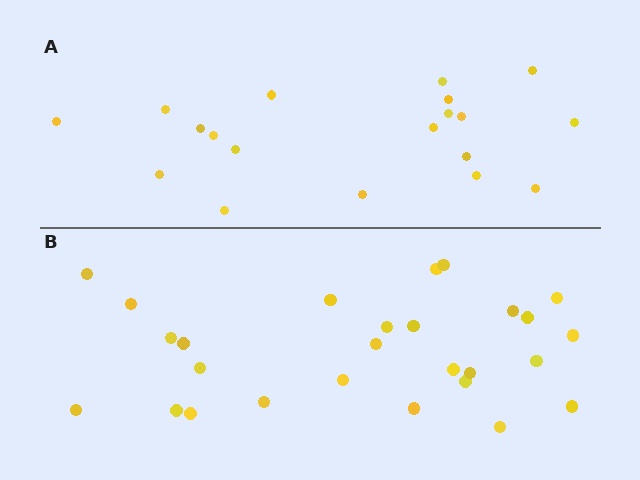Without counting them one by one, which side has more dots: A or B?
Region B (the bottom region) has more dots.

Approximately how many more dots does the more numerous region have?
Region B has roughly 8 or so more dots than region A.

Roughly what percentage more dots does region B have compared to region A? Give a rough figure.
About 40% more.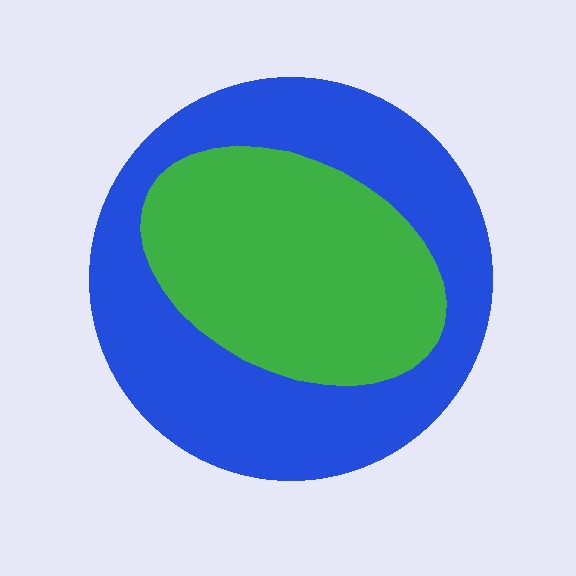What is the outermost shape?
The blue circle.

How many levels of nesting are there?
2.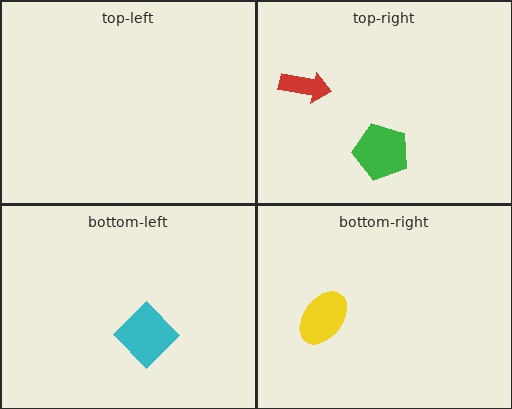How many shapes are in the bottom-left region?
1.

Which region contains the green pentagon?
The top-right region.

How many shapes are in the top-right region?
2.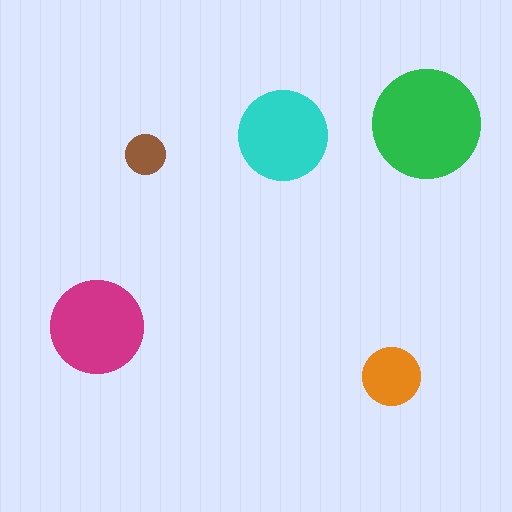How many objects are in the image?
There are 5 objects in the image.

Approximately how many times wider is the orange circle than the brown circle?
About 1.5 times wider.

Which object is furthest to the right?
The green circle is rightmost.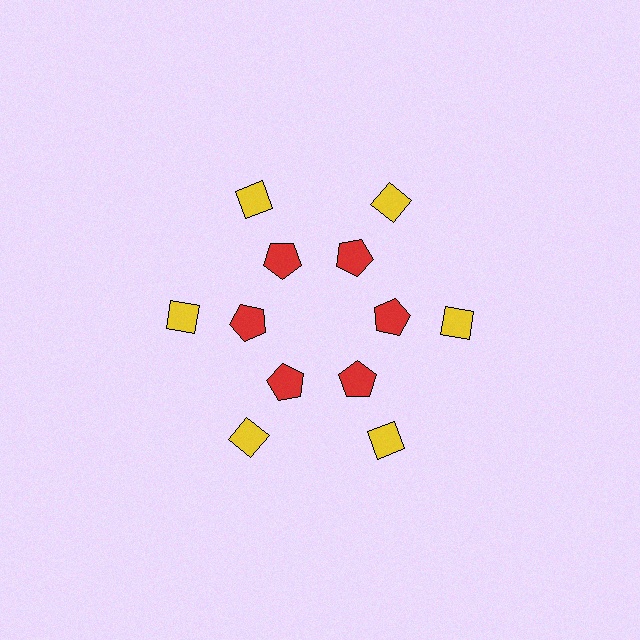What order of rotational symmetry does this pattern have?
This pattern has 6-fold rotational symmetry.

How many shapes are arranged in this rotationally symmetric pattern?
There are 12 shapes, arranged in 6 groups of 2.